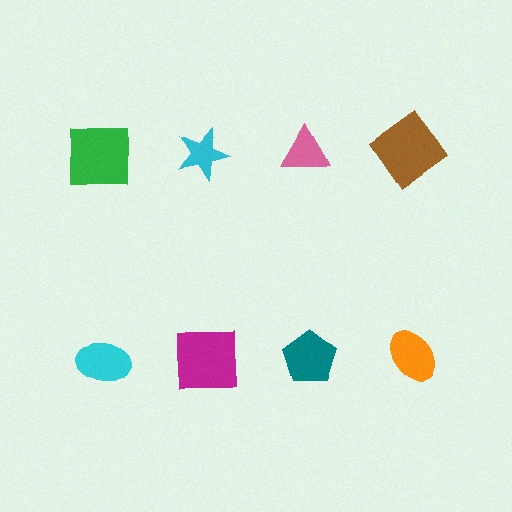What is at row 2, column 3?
A teal pentagon.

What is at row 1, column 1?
A green square.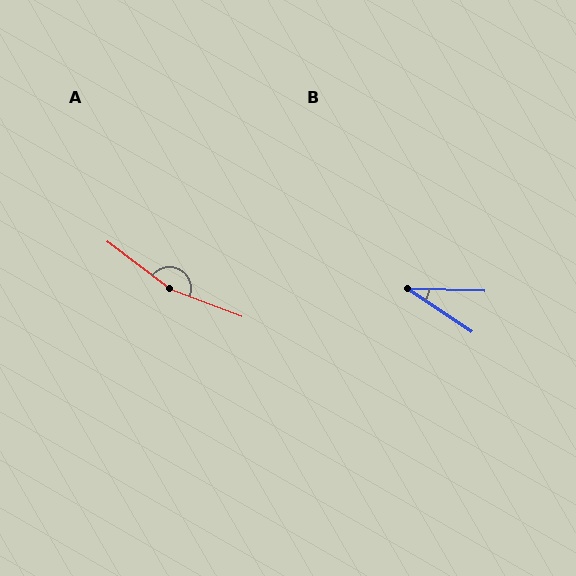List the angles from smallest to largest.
B (32°), A (164°).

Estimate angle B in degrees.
Approximately 32 degrees.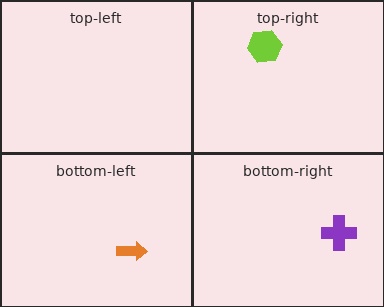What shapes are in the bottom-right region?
The purple cross.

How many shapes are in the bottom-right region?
1.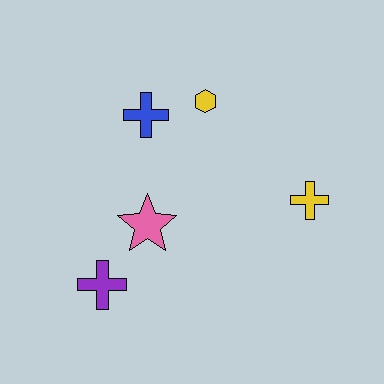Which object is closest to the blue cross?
The yellow hexagon is closest to the blue cross.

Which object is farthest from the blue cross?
The yellow cross is farthest from the blue cross.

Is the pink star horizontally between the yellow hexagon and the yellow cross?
No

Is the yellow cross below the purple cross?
No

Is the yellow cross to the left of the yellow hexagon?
No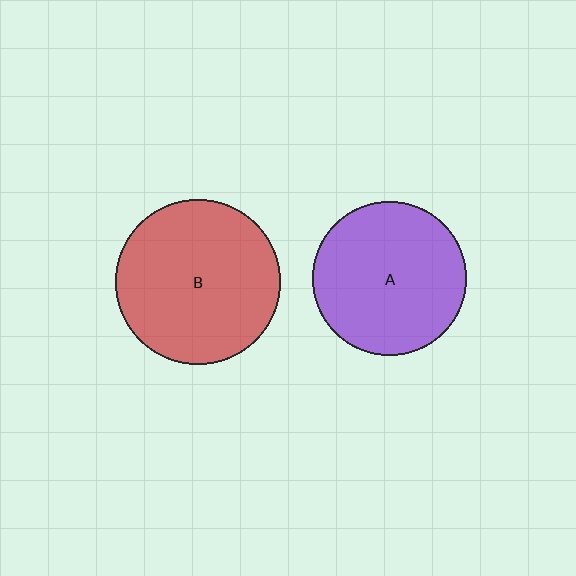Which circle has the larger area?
Circle B (red).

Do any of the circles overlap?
No, none of the circles overlap.